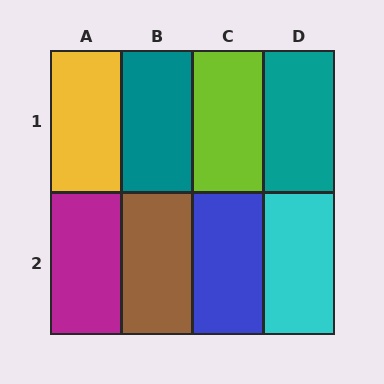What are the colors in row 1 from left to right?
Yellow, teal, lime, teal.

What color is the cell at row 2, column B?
Brown.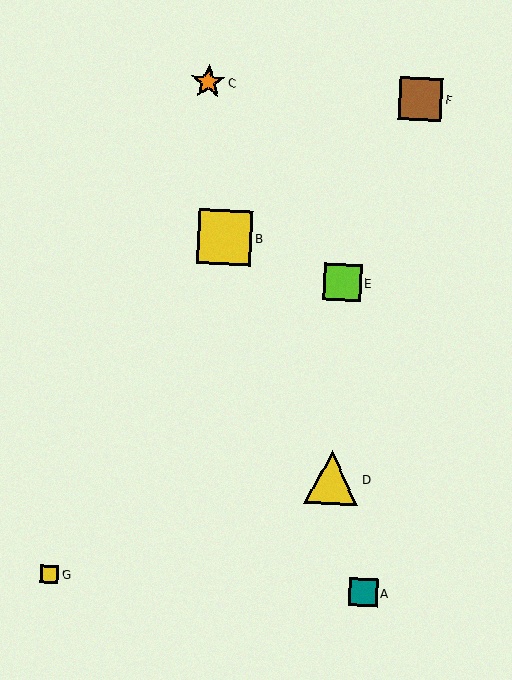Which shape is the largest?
The yellow triangle (labeled D) is the largest.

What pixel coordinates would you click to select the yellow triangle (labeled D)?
Click at (332, 478) to select the yellow triangle D.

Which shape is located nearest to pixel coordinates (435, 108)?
The brown square (labeled F) at (421, 99) is nearest to that location.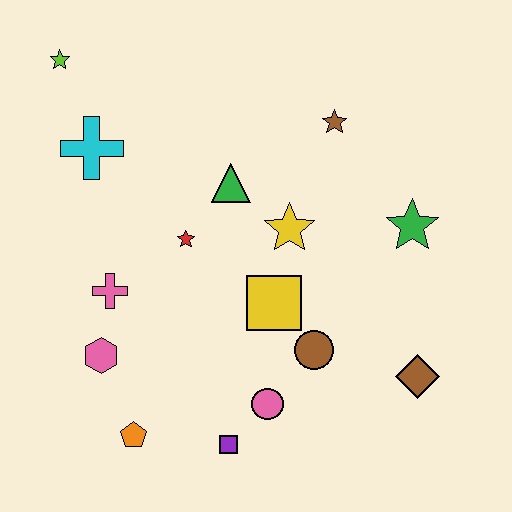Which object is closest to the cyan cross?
The lime star is closest to the cyan cross.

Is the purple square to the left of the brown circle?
Yes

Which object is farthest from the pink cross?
The brown diamond is farthest from the pink cross.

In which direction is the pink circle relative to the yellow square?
The pink circle is below the yellow square.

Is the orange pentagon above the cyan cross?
No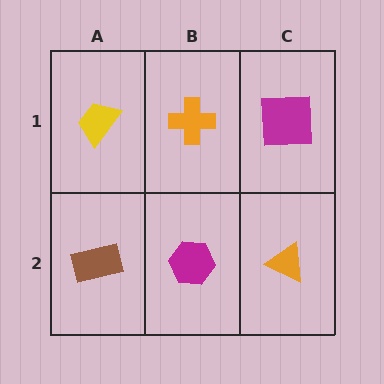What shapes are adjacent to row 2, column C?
A magenta square (row 1, column C), a magenta hexagon (row 2, column B).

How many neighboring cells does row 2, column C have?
2.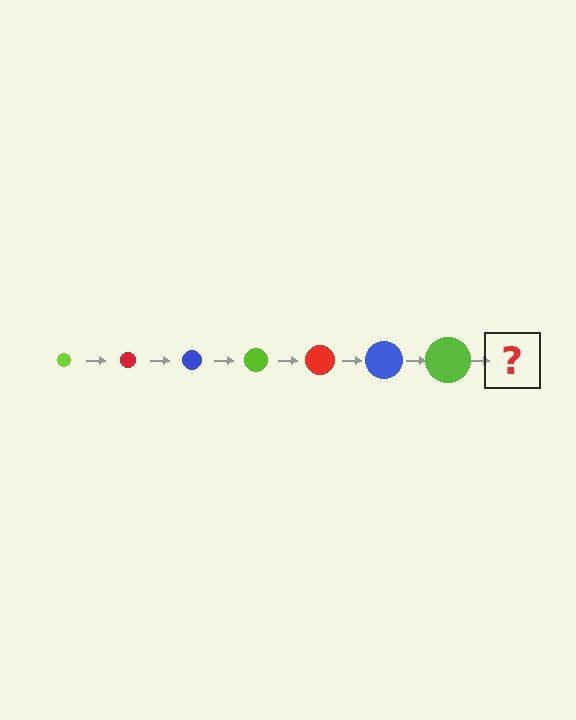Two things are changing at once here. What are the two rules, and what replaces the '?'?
The two rules are that the circle grows larger each step and the color cycles through lime, red, and blue. The '?' should be a red circle, larger than the previous one.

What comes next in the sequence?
The next element should be a red circle, larger than the previous one.